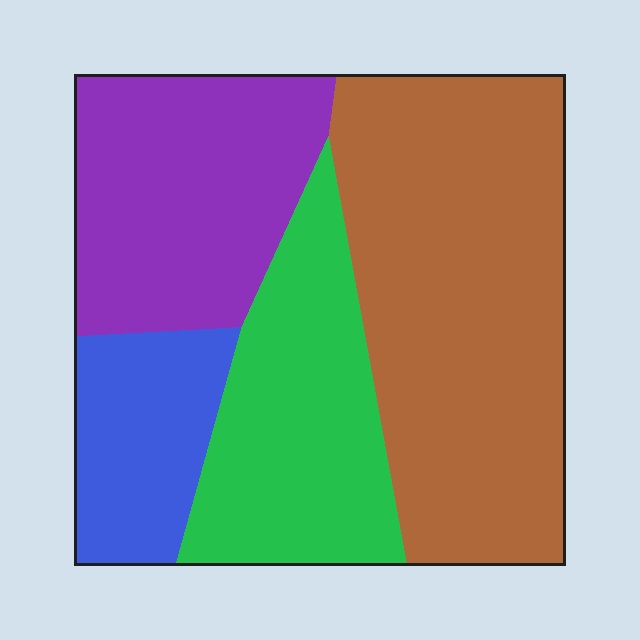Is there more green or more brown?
Brown.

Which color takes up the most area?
Brown, at roughly 40%.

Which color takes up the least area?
Blue, at roughly 15%.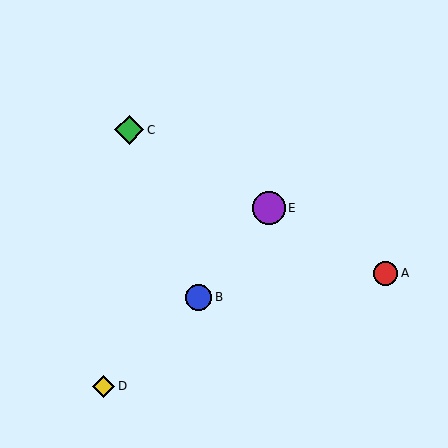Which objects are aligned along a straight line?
Objects A, C, E are aligned along a straight line.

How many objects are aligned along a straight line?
3 objects (A, C, E) are aligned along a straight line.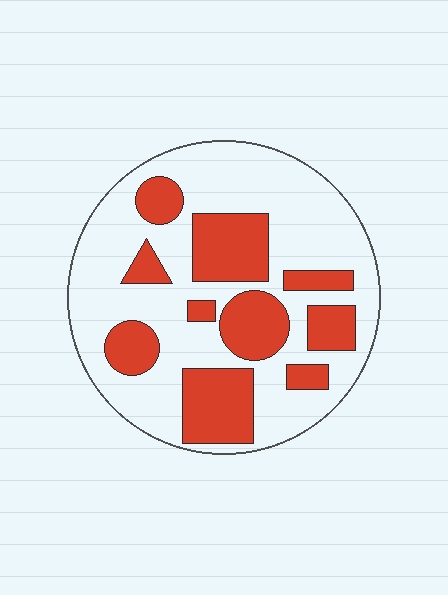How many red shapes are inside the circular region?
10.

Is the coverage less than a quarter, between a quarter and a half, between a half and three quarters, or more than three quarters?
Between a quarter and a half.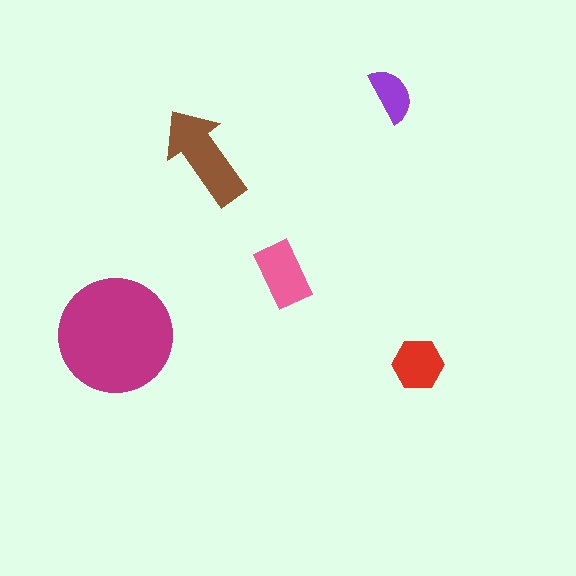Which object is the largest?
The magenta circle.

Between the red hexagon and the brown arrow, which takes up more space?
The brown arrow.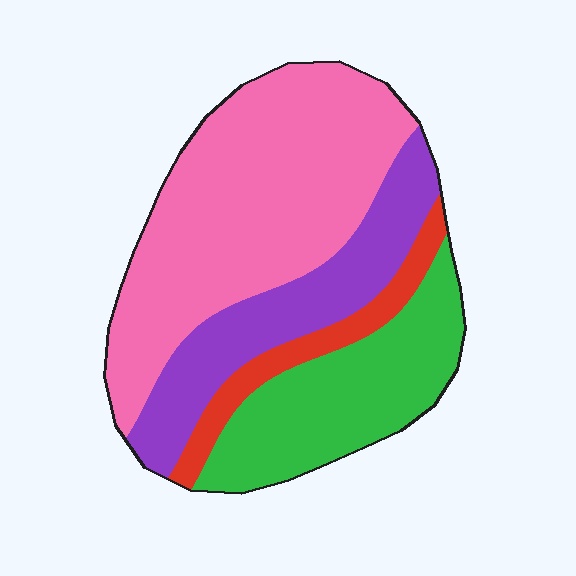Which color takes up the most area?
Pink, at roughly 45%.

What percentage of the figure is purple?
Purple covers roughly 20% of the figure.